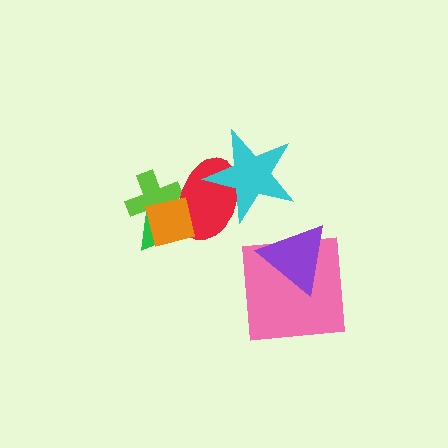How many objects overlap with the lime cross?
3 objects overlap with the lime cross.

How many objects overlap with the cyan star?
1 object overlaps with the cyan star.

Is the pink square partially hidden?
Yes, it is partially covered by another shape.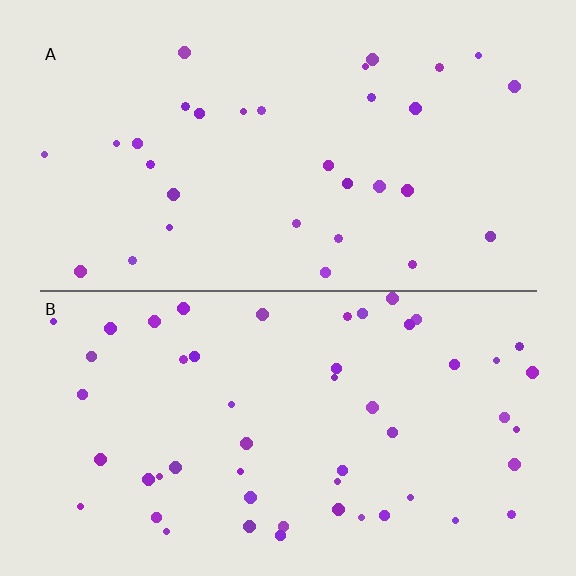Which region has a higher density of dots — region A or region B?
B (the bottom).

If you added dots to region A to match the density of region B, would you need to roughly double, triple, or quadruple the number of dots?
Approximately double.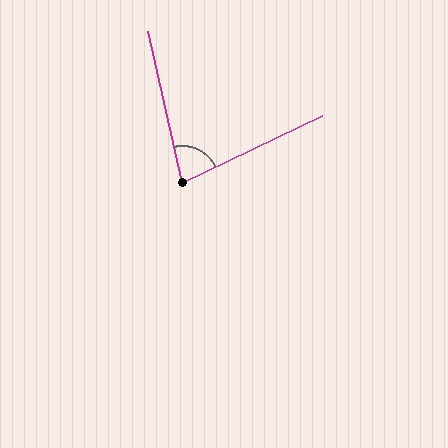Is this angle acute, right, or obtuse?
It is acute.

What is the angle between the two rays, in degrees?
Approximately 77 degrees.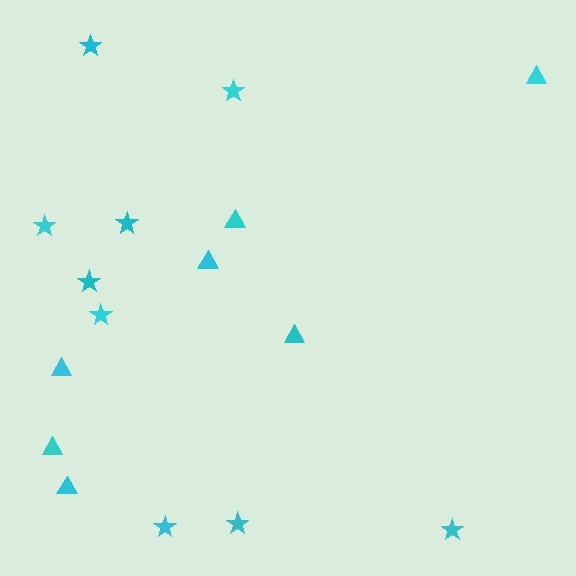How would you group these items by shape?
There are 2 groups: one group of stars (9) and one group of triangles (7).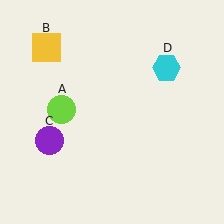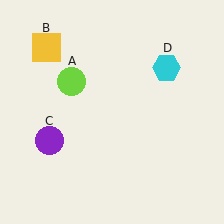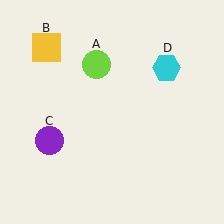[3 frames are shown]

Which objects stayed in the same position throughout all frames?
Yellow square (object B) and purple circle (object C) and cyan hexagon (object D) remained stationary.